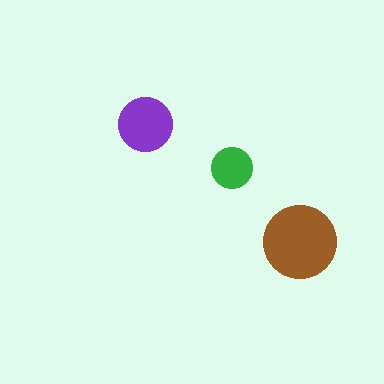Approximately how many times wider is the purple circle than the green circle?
About 1.5 times wider.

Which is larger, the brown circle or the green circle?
The brown one.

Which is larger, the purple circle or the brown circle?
The brown one.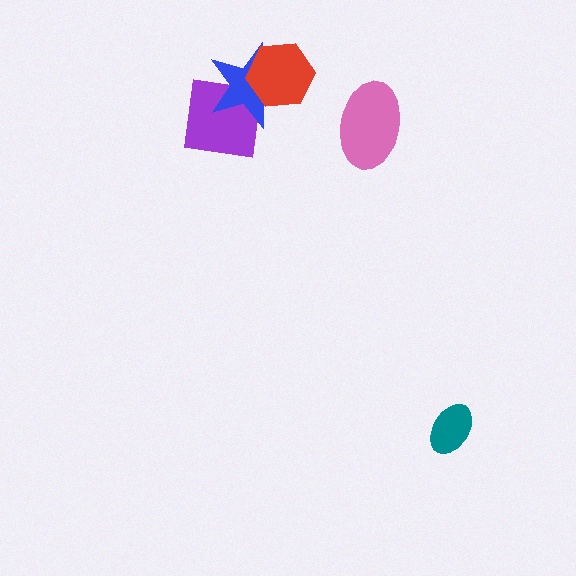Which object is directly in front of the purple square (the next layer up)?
The blue star is directly in front of the purple square.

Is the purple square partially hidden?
Yes, it is partially covered by another shape.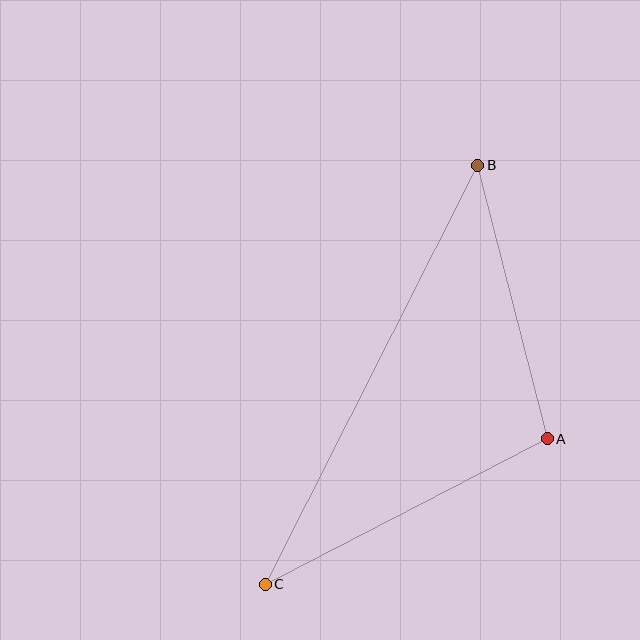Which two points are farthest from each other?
Points B and C are farthest from each other.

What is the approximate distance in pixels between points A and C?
The distance between A and C is approximately 317 pixels.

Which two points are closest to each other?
Points A and B are closest to each other.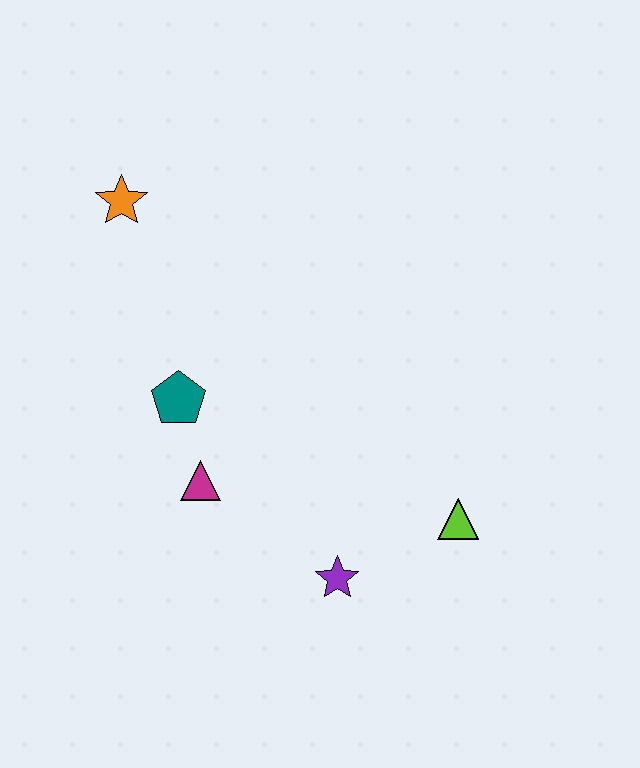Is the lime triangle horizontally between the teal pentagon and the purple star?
No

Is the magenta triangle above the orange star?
No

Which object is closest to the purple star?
The lime triangle is closest to the purple star.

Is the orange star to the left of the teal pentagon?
Yes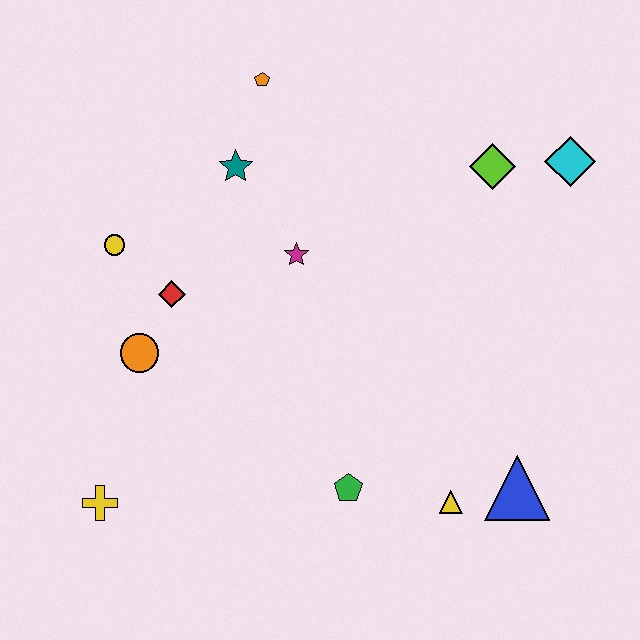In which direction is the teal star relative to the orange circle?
The teal star is above the orange circle.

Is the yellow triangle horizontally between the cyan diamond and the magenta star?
Yes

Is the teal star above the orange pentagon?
No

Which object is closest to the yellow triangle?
The blue triangle is closest to the yellow triangle.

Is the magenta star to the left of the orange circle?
No